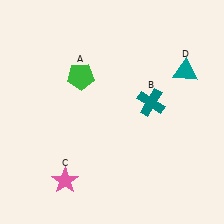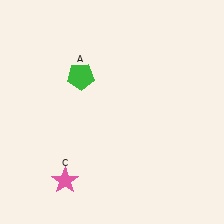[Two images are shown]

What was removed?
The teal triangle (D), the teal cross (B) were removed in Image 2.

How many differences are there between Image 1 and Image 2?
There are 2 differences between the two images.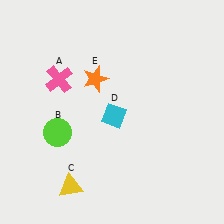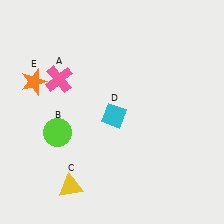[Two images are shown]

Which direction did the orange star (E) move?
The orange star (E) moved left.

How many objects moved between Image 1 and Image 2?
1 object moved between the two images.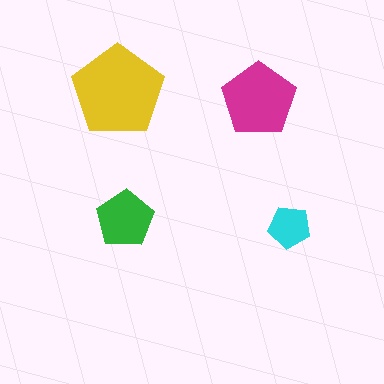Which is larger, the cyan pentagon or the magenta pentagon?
The magenta one.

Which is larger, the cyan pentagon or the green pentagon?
The green one.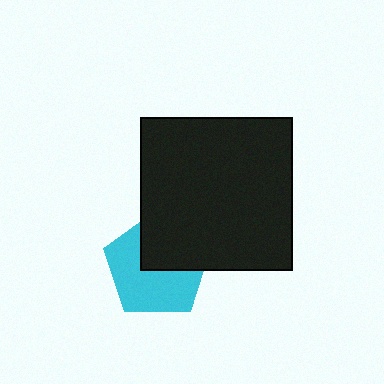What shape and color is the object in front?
The object in front is a black square.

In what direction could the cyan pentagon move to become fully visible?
The cyan pentagon could move toward the lower-left. That would shift it out from behind the black square entirely.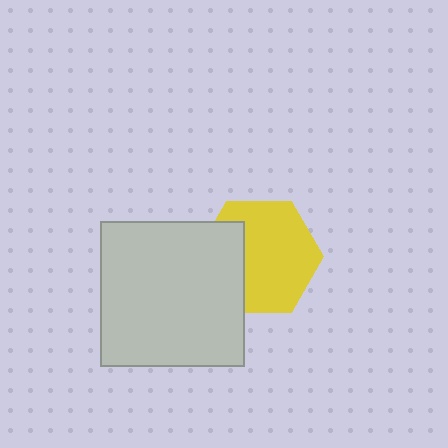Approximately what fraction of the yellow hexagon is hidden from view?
Roughly 32% of the yellow hexagon is hidden behind the light gray square.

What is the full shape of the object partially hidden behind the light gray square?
The partially hidden object is a yellow hexagon.